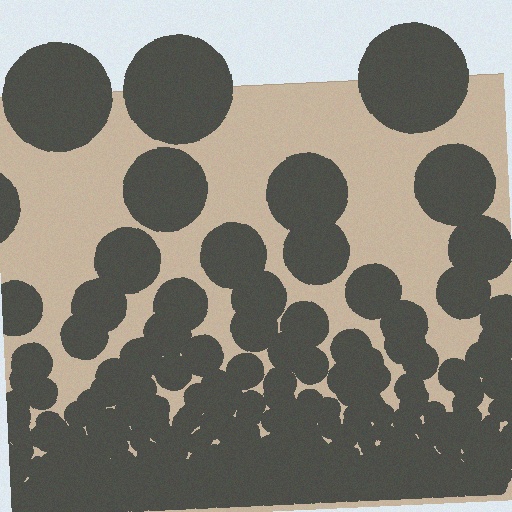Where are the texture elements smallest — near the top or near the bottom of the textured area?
Near the bottom.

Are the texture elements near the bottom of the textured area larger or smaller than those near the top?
Smaller. The gradient is inverted — elements near the bottom are smaller and denser.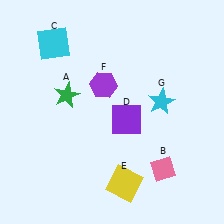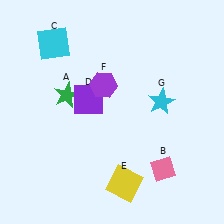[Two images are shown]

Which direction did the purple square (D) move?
The purple square (D) moved left.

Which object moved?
The purple square (D) moved left.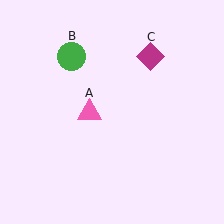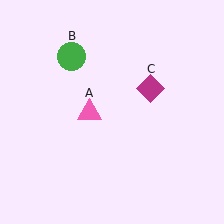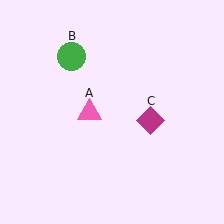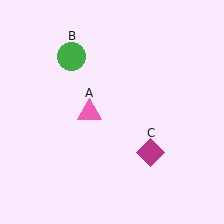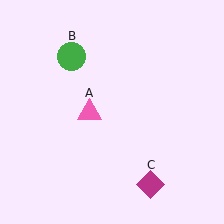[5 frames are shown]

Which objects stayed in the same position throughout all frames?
Pink triangle (object A) and green circle (object B) remained stationary.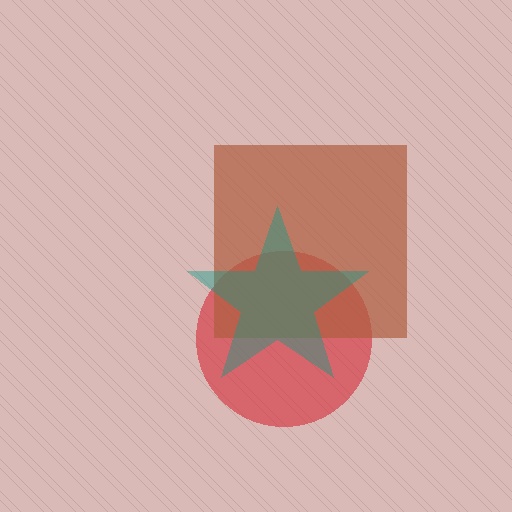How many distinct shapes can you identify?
There are 3 distinct shapes: a red circle, a brown square, a teal star.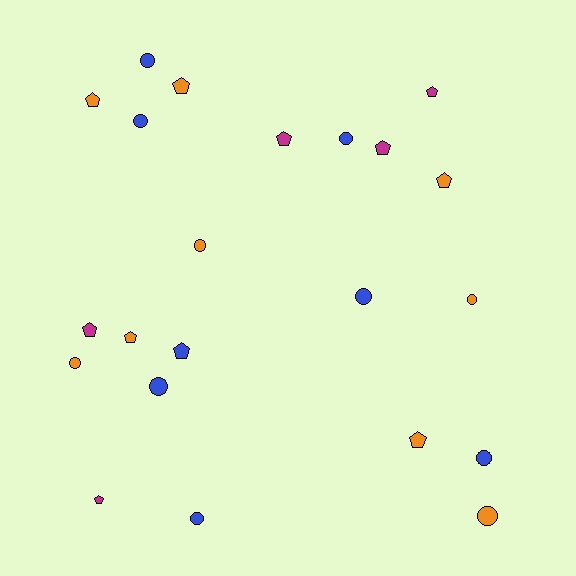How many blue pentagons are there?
There is 1 blue pentagon.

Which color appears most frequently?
Orange, with 9 objects.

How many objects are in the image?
There are 22 objects.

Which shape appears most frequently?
Pentagon, with 11 objects.